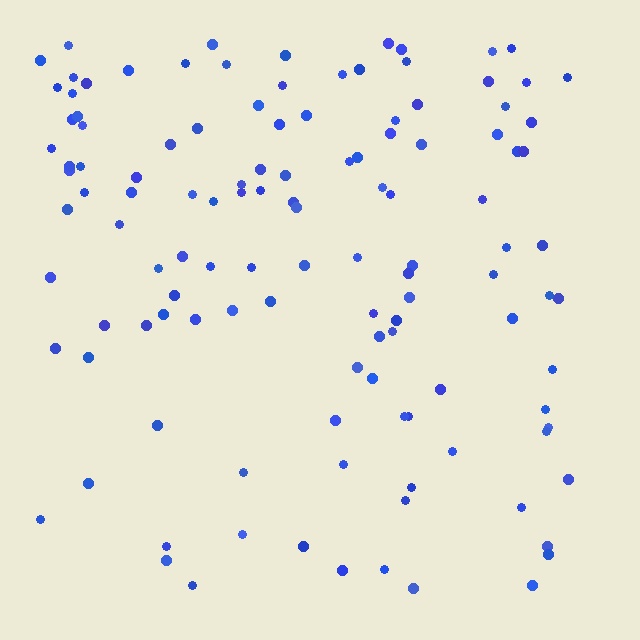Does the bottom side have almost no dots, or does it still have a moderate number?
Still a moderate number, just noticeably fewer than the top.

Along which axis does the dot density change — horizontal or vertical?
Vertical.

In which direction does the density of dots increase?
From bottom to top, with the top side densest.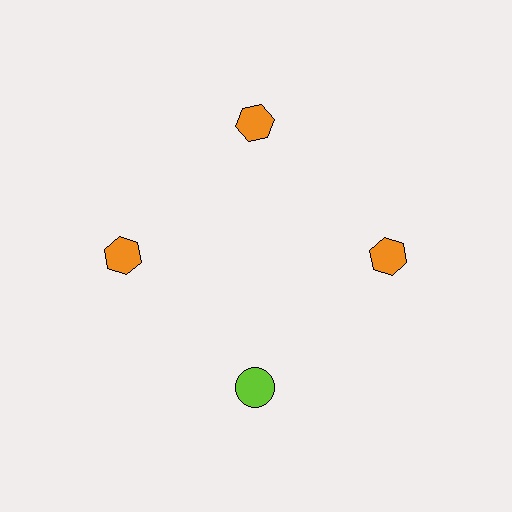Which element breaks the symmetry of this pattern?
The lime circle at roughly the 6 o'clock position breaks the symmetry. All other shapes are orange hexagons.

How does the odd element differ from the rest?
It differs in both color (lime instead of orange) and shape (circle instead of hexagon).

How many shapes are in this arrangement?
There are 4 shapes arranged in a ring pattern.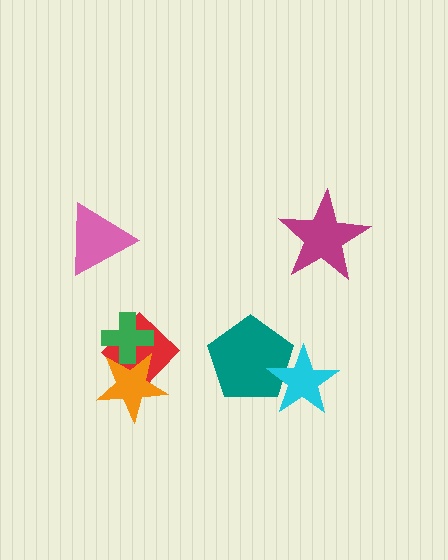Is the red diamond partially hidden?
Yes, it is partially covered by another shape.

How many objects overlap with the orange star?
2 objects overlap with the orange star.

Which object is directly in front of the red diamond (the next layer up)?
The orange star is directly in front of the red diamond.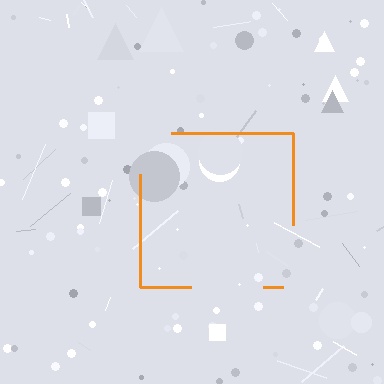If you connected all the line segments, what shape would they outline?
They would outline a square.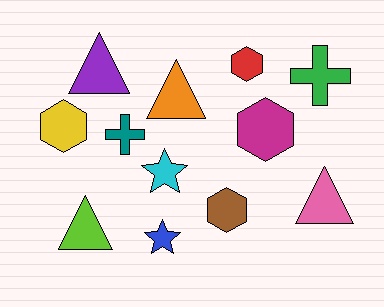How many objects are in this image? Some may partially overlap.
There are 12 objects.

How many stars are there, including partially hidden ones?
There are 2 stars.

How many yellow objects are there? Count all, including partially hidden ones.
There is 1 yellow object.